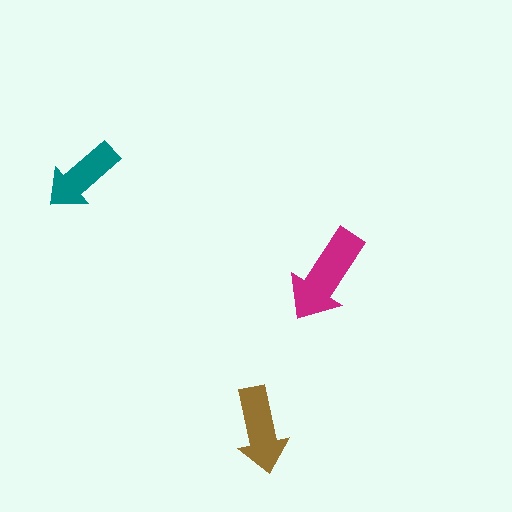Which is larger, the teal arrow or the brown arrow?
The brown one.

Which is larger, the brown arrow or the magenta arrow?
The magenta one.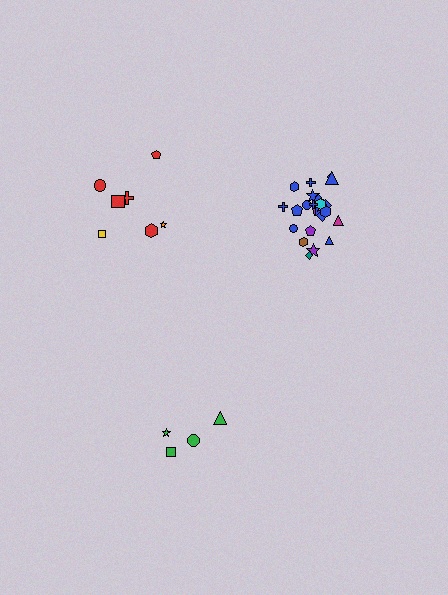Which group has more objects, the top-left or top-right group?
The top-right group.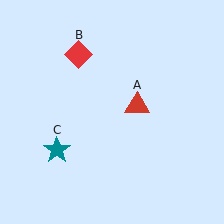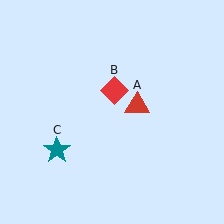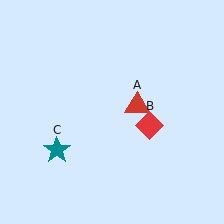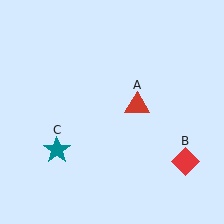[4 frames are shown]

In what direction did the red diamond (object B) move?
The red diamond (object B) moved down and to the right.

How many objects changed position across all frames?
1 object changed position: red diamond (object B).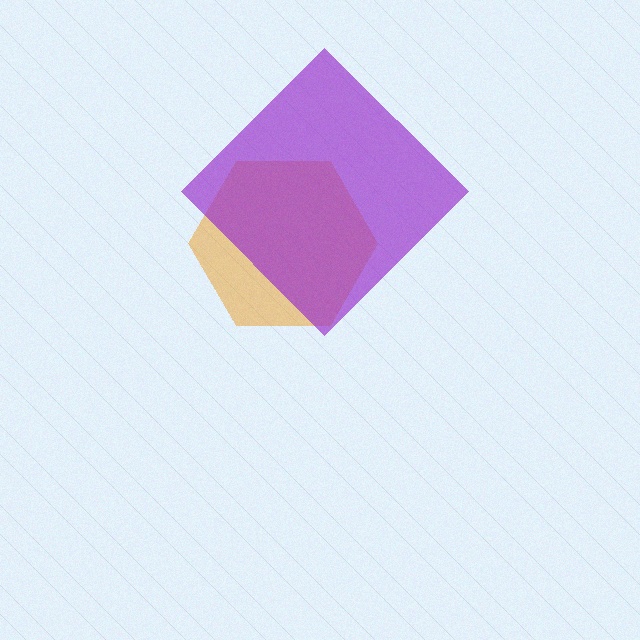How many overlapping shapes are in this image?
There are 2 overlapping shapes in the image.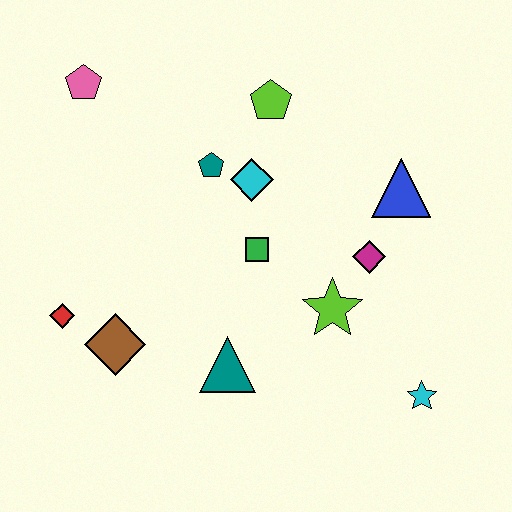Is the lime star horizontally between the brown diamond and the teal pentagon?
No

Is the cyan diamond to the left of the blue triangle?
Yes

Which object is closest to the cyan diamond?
The teal pentagon is closest to the cyan diamond.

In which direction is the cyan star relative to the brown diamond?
The cyan star is to the right of the brown diamond.